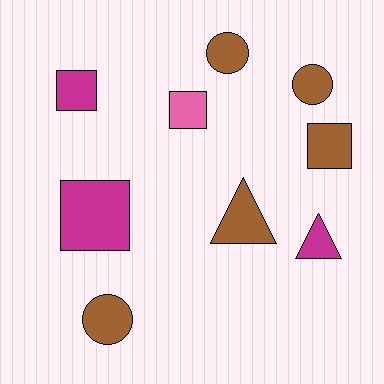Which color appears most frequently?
Brown, with 5 objects.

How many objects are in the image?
There are 9 objects.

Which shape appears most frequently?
Square, with 4 objects.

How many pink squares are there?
There is 1 pink square.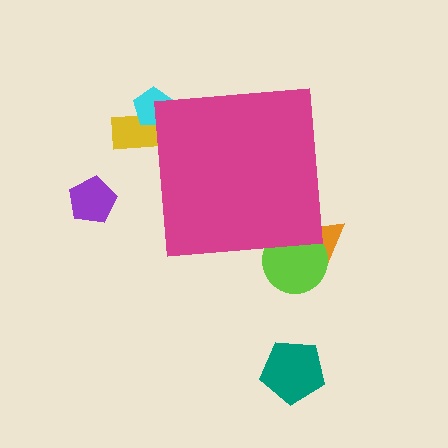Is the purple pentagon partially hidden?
No, the purple pentagon is fully visible.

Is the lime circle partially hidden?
Yes, the lime circle is partially hidden behind the magenta square.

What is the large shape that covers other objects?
A magenta square.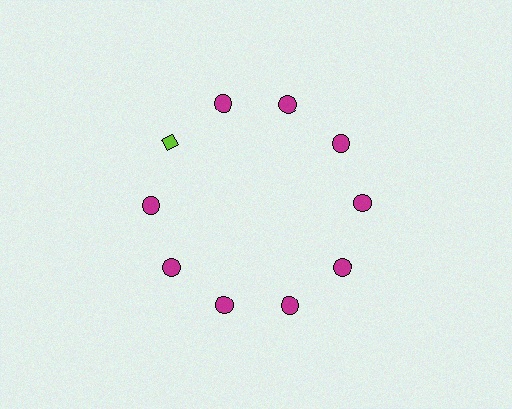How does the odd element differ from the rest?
It differs in both color (lime instead of magenta) and shape (diamond instead of circle).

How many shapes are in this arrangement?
There are 10 shapes arranged in a ring pattern.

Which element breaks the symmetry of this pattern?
The lime diamond at roughly the 10 o'clock position breaks the symmetry. All other shapes are magenta circles.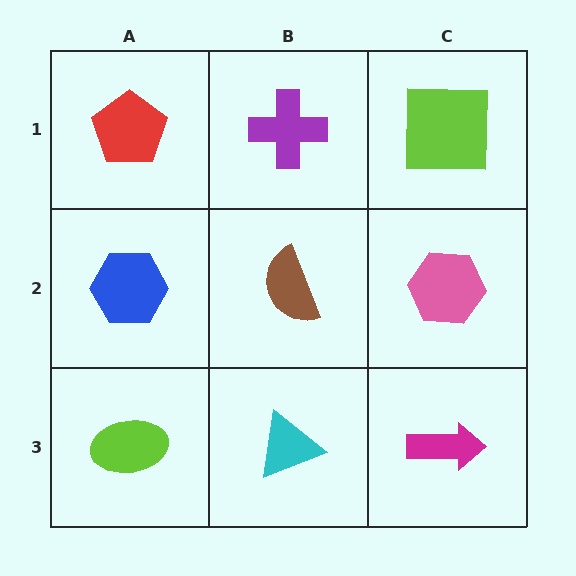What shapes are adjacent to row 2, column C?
A lime square (row 1, column C), a magenta arrow (row 3, column C), a brown semicircle (row 2, column B).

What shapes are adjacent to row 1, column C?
A pink hexagon (row 2, column C), a purple cross (row 1, column B).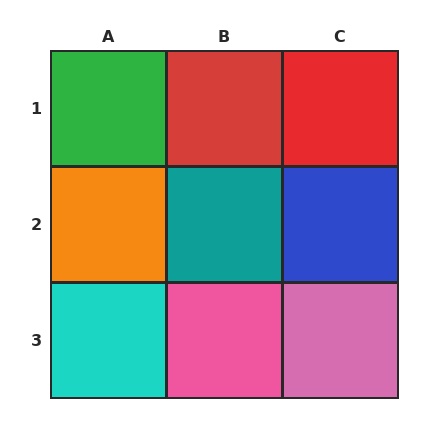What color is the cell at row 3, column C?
Pink.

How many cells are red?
2 cells are red.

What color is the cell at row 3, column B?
Pink.